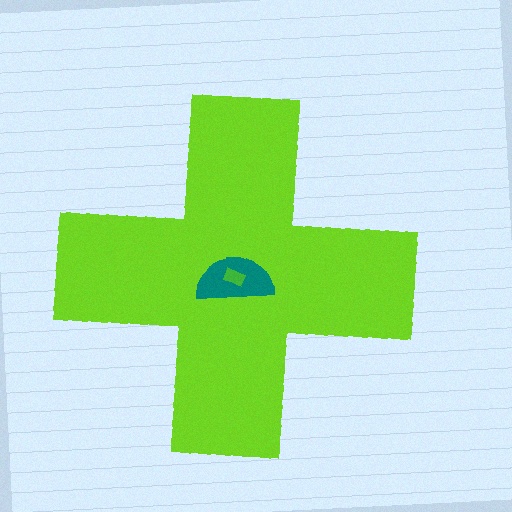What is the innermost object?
The green rectangle.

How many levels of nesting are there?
3.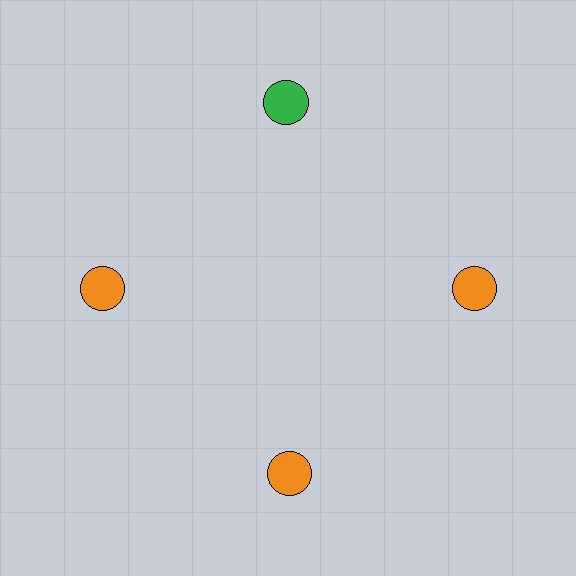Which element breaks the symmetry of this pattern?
The green circle at roughly the 12 o'clock position breaks the symmetry. All other shapes are orange circles.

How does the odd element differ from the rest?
It has a different color: green instead of orange.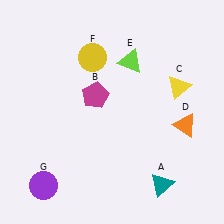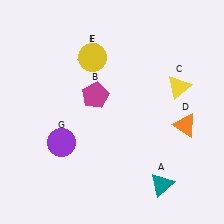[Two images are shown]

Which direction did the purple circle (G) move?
The purple circle (G) moved up.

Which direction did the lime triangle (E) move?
The lime triangle (E) moved left.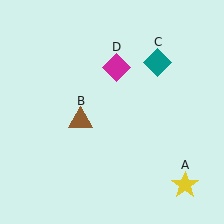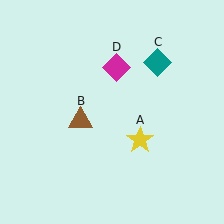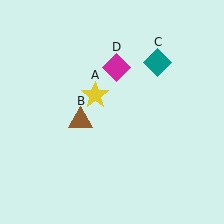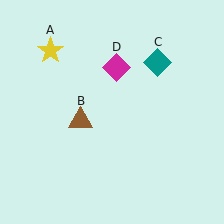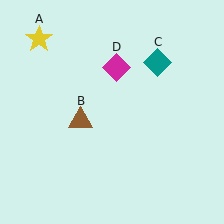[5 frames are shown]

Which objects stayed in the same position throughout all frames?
Brown triangle (object B) and teal diamond (object C) and magenta diamond (object D) remained stationary.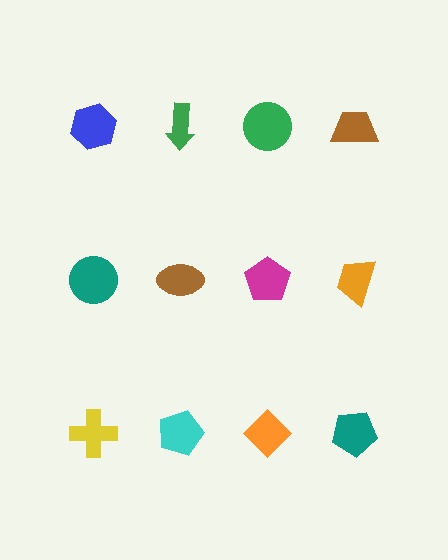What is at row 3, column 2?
A cyan pentagon.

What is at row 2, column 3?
A magenta pentagon.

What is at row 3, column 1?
A yellow cross.